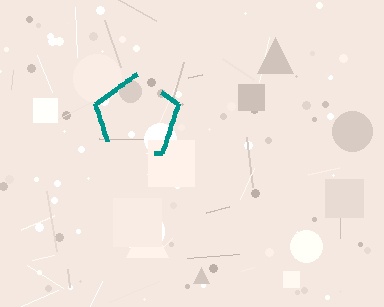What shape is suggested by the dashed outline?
The dashed outline suggests a pentagon.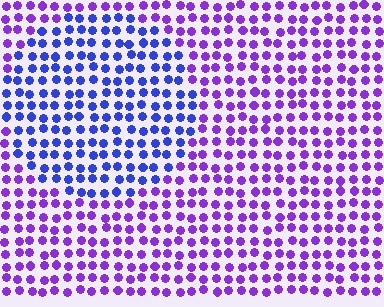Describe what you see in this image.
The image is filled with small purple elements in a uniform arrangement. A circle-shaped region is visible where the elements are tinted to a slightly different hue, forming a subtle color boundary.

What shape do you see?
I see a circle.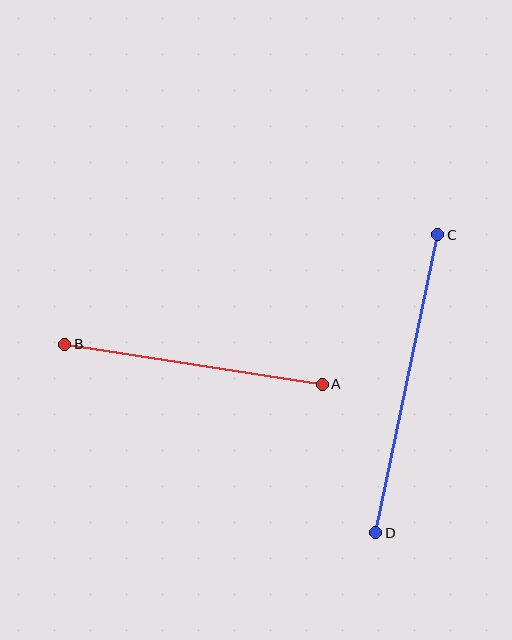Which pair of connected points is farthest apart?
Points C and D are farthest apart.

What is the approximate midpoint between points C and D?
The midpoint is at approximately (407, 384) pixels.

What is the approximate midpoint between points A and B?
The midpoint is at approximately (193, 364) pixels.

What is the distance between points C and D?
The distance is approximately 304 pixels.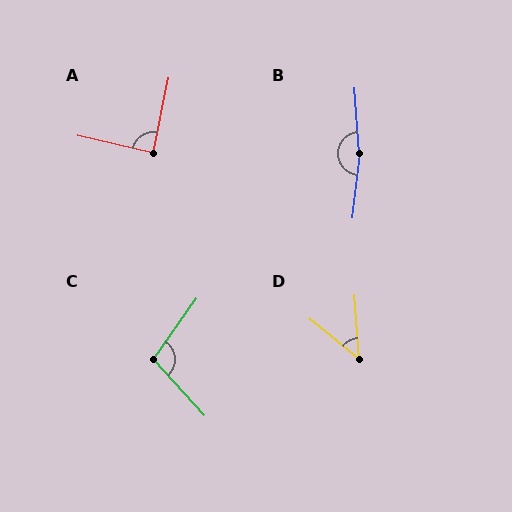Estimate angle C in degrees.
Approximately 103 degrees.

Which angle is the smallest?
D, at approximately 46 degrees.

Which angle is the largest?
B, at approximately 169 degrees.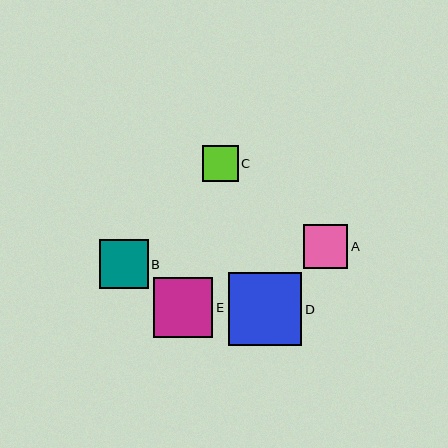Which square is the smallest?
Square C is the smallest with a size of approximately 36 pixels.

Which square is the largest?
Square D is the largest with a size of approximately 73 pixels.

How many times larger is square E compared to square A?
Square E is approximately 1.4 times the size of square A.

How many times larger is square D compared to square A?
Square D is approximately 1.7 times the size of square A.